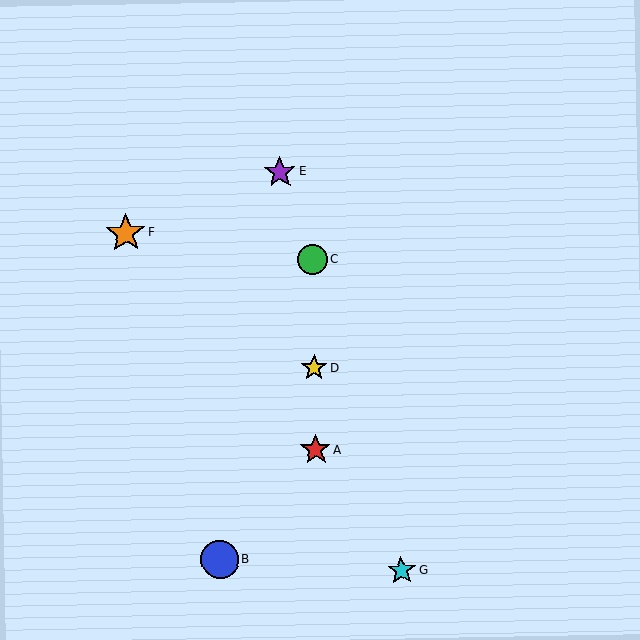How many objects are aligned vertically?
3 objects (A, C, D) are aligned vertically.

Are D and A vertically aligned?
Yes, both are at x≈314.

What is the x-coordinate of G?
Object G is at x≈402.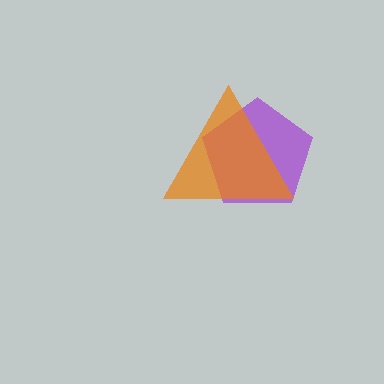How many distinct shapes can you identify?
There are 2 distinct shapes: a purple pentagon, an orange triangle.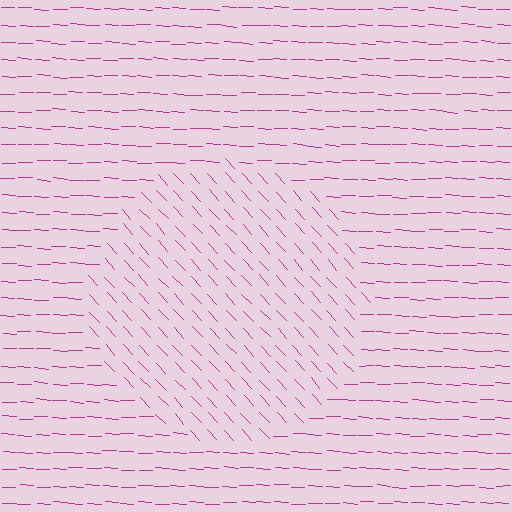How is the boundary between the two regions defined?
The boundary is defined purely by a change in line orientation (approximately 45 degrees difference). All lines are the same color and thickness.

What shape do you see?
I see a circle.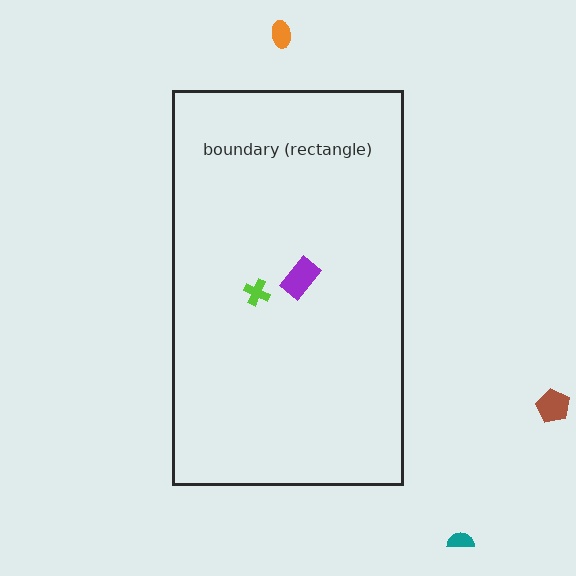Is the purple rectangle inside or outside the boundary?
Inside.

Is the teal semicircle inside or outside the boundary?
Outside.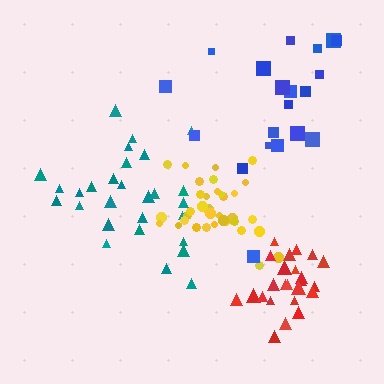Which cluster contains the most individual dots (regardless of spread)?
Yellow (35).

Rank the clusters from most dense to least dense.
yellow, red, teal, blue.